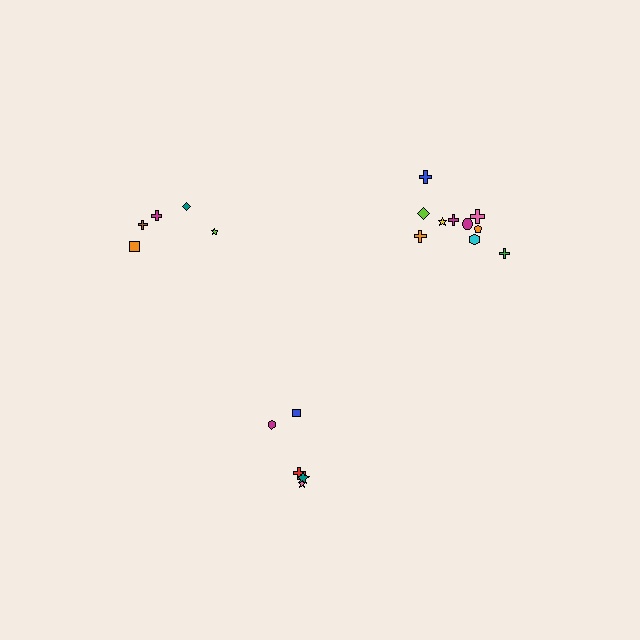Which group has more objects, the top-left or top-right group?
The top-right group.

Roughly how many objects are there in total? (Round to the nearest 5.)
Roughly 20 objects in total.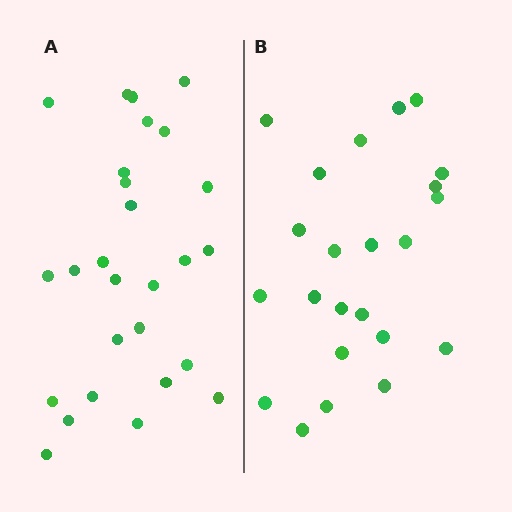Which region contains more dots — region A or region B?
Region A (the left region) has more dots.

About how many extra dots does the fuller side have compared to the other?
Region A has about 4 more dots than region B.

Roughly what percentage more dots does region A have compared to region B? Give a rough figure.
About 15% more.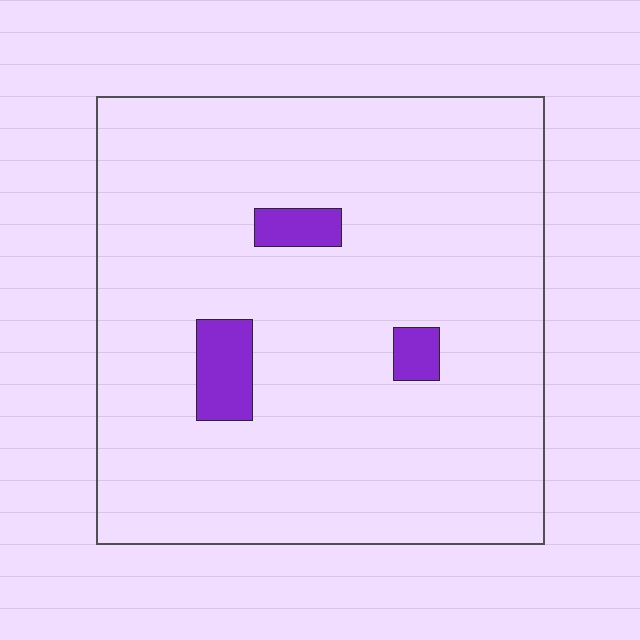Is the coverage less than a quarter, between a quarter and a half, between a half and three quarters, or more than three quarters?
Less than a quarter.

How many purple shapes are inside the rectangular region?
3.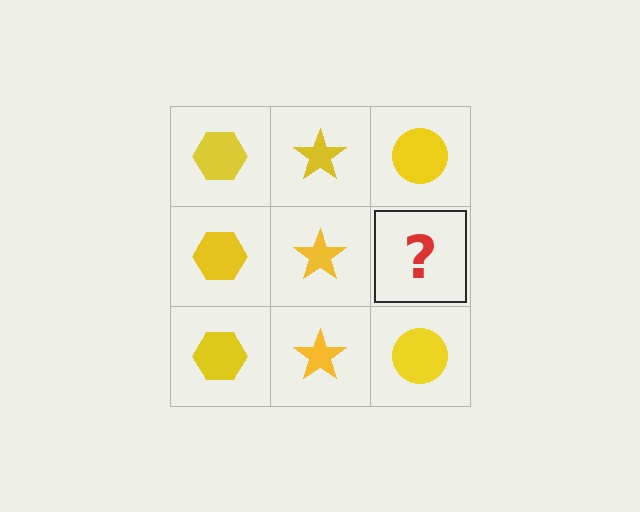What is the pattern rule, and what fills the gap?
The rule is that each column has a consistent shape. The gap should be filled with a yellow circle.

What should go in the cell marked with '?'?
The missing cell should contain a yellow circle.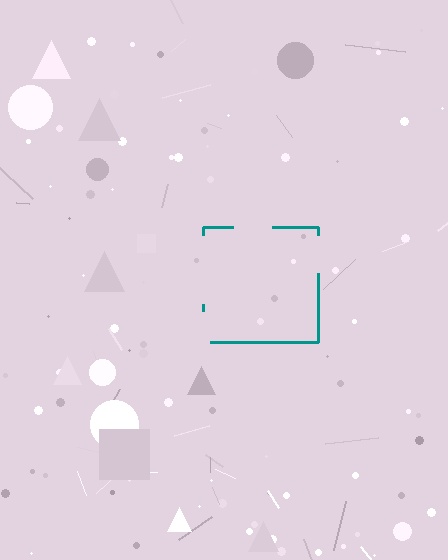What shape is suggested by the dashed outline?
The dashed outline suggests a square.